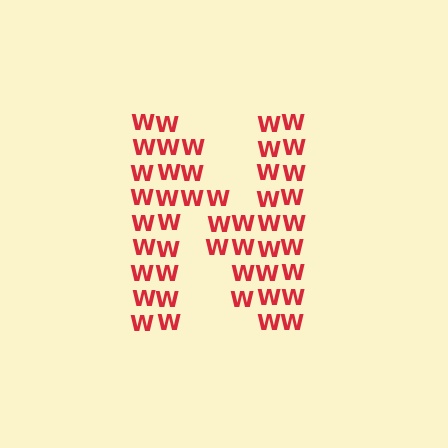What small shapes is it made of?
It is made of small letter W's.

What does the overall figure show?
The overall figure shows the letter N.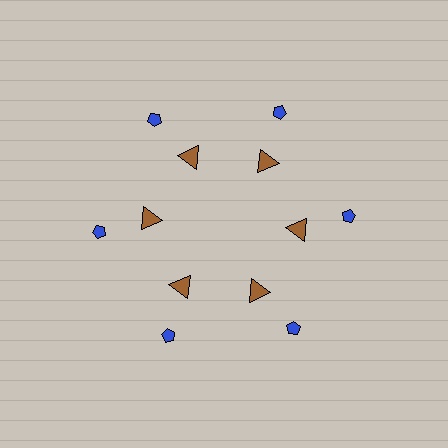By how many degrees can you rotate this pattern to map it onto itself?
The pattern maps onto itself every 60 degrees of rotation.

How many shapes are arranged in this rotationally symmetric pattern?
There are 12 shapes, arranged in 6 groups of 2.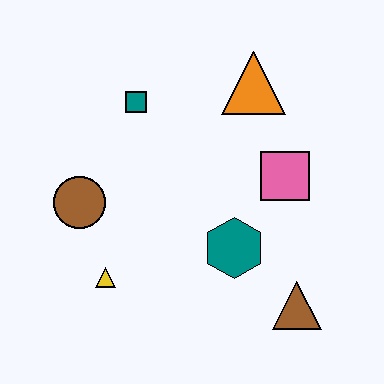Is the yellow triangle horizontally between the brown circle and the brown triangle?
Yes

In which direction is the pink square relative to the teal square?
The pink square is to the right of the teal square.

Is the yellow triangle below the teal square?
Yes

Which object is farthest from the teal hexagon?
The teal square is farthest from the teal hexagon.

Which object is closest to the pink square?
The teal hexagon is closest to the pink square.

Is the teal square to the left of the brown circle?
No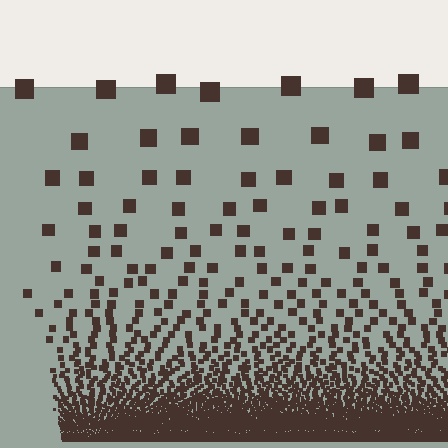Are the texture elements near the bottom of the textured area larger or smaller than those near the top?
Smaller. The gradient is inverted — elements near the bottom are smaller and denser.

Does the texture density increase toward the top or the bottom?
Density increases toward the bottom.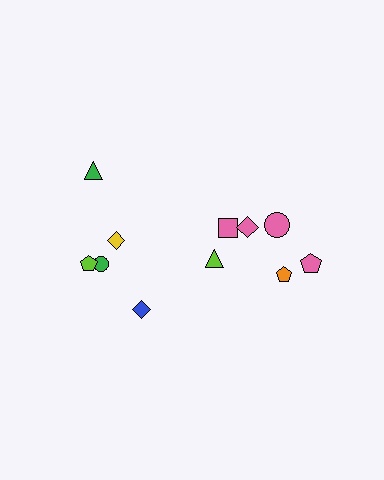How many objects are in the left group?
There are 7 objects.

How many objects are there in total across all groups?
There are 11 objects.